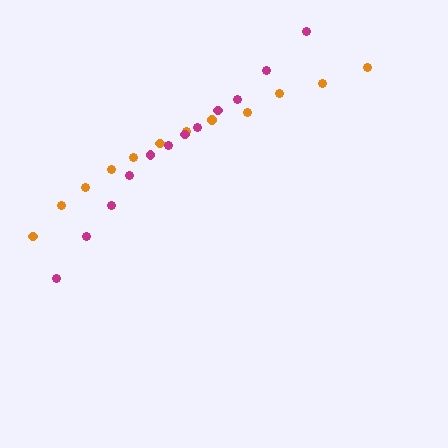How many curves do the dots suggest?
There are 2 distinct paths.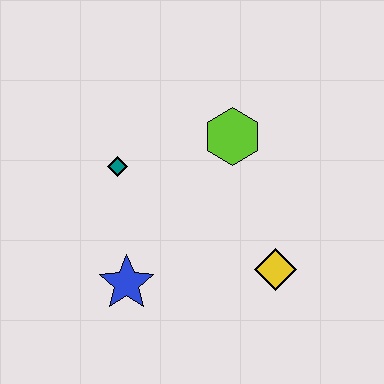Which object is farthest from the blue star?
The lime hexagon is farthest from the blue star.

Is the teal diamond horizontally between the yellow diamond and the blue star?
No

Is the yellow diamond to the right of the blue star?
Yes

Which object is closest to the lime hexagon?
The teal diamond is closest to the lime hexagon.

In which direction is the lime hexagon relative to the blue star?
The lime hexagon is above the blue star.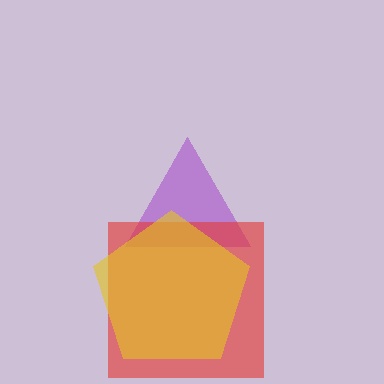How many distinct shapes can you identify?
There are 3 distinct shapes: a purple triangle, a red square, a yellow pentagon.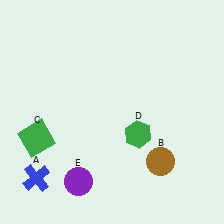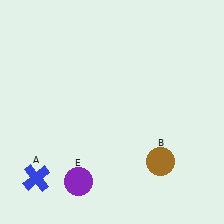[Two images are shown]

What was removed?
The green hexagon (D), the green square (C) were removed in Image 2.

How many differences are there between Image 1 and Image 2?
There are 2 differences between the two images.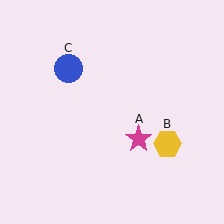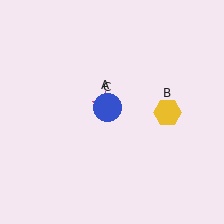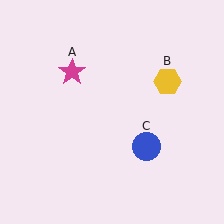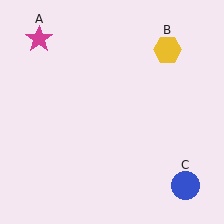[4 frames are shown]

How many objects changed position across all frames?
3 objects changed position: magenta star (object A), yellow hexagon (object B), blue circle (object C).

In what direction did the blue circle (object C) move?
The blue circle (object C) moved down and to the right.